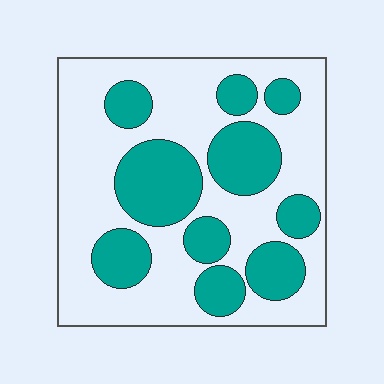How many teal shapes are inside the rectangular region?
10.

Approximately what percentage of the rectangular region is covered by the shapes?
Approximately 35%.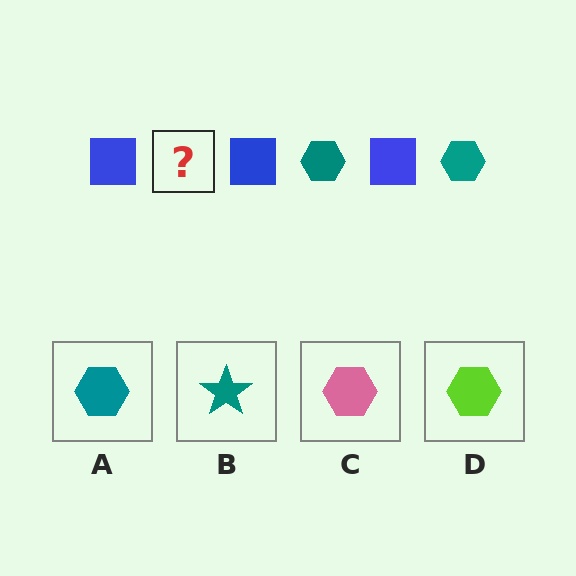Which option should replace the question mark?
Option A.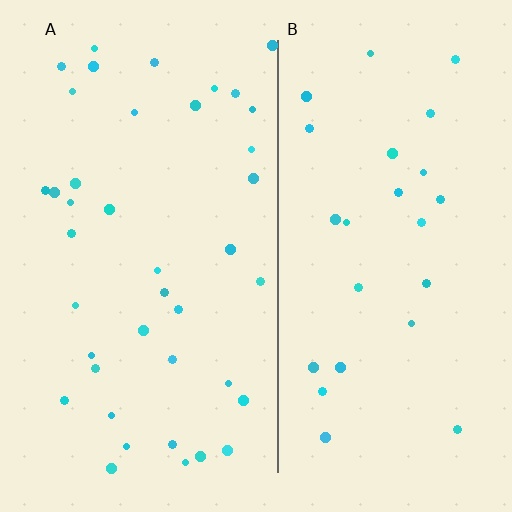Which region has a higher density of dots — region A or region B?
A (the left).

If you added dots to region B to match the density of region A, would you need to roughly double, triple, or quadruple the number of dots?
Approximately double.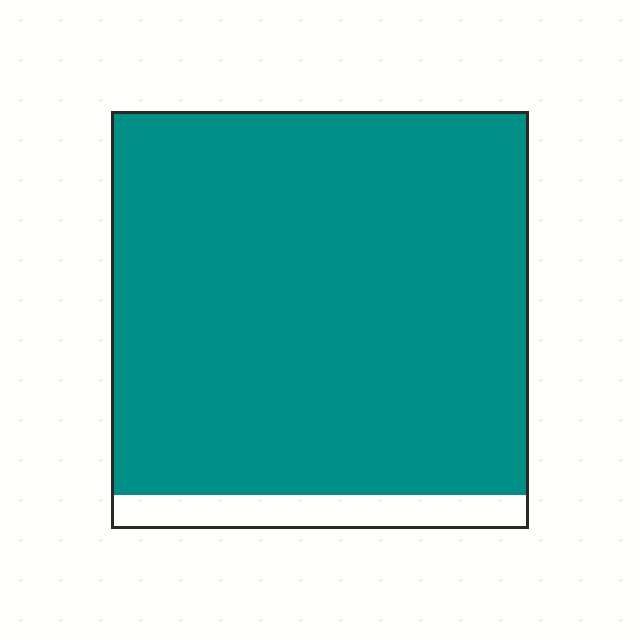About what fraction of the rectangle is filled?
About nine tenths (9/10).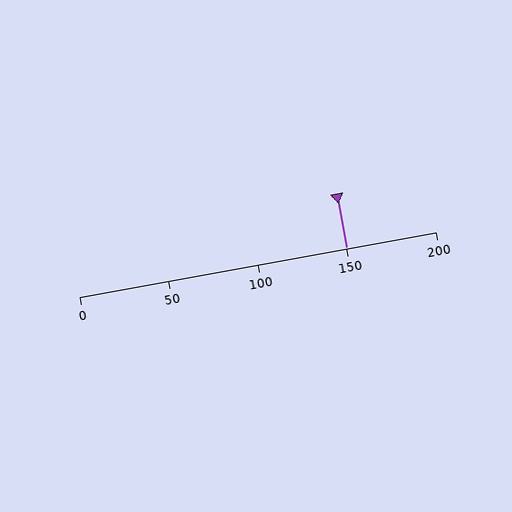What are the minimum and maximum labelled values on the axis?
The axis runs from 0 to 200.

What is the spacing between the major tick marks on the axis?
The major ticks are spaced 50 apart.